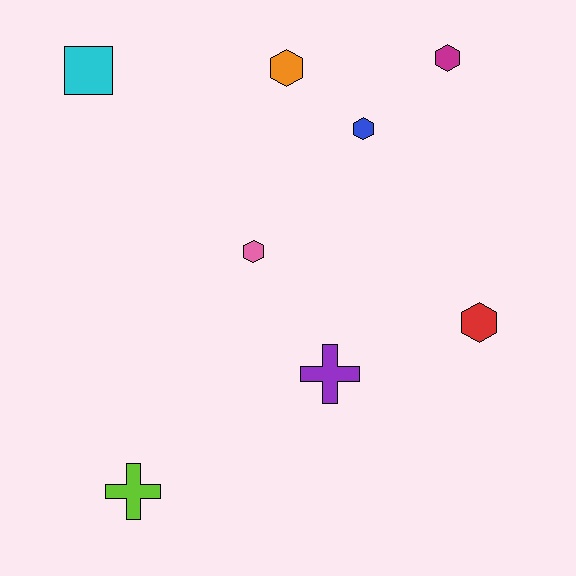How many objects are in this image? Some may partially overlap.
There are 8 objects.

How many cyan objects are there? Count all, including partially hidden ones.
There is 1 cyan object.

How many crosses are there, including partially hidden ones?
There are 2 crosses.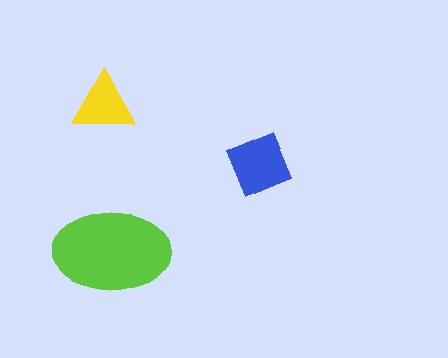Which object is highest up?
The yellow triangle is topmost.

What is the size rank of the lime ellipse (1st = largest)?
1st.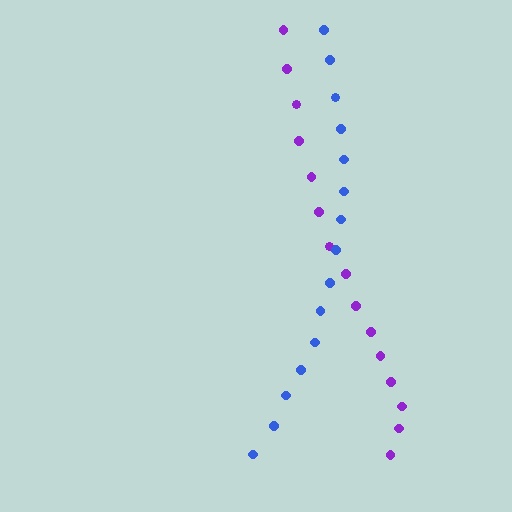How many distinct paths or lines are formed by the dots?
There are 2 distinct paths.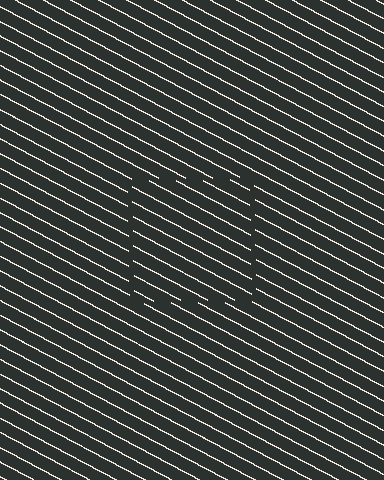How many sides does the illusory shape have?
4 sides — the line-ends trace a square.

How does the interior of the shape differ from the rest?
The interior of the shape contains the same grating, shifted by half a period — the contour is defined by the phase discontinuity where line-ends from the inner and outer gratings abut.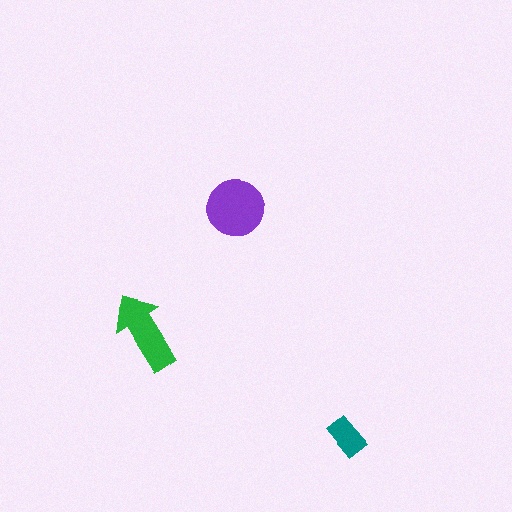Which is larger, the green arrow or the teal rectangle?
The green arrow.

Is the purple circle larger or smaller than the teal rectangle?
Larger.